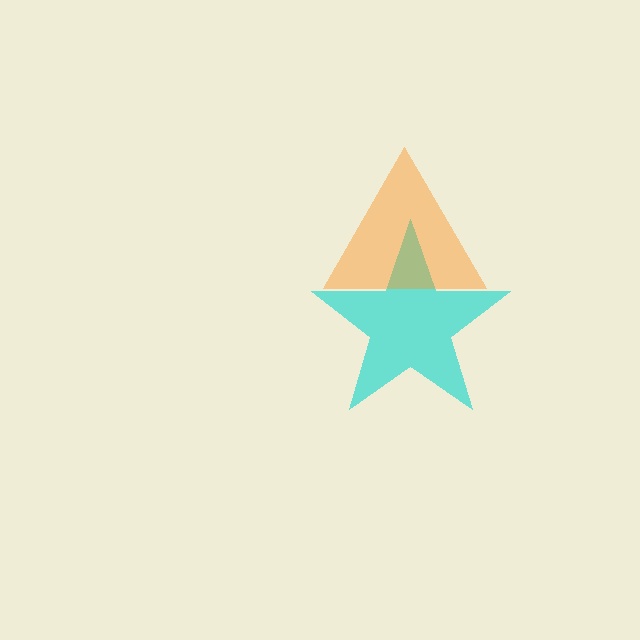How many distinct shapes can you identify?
There are 2 distinct shapes: a cyan star, an orange triangle.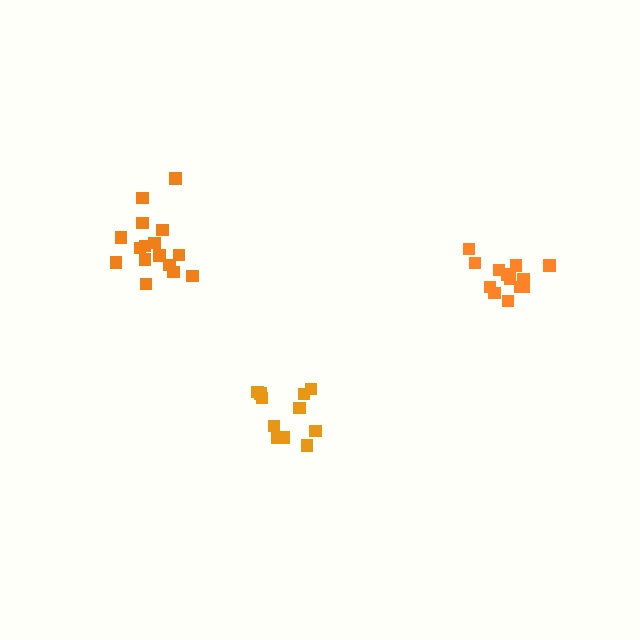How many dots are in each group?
Group 1: 11 dots, Group 2: 16 dots, Group 3: 13 dots (40 total).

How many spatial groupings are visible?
There are 3 spatial groupings.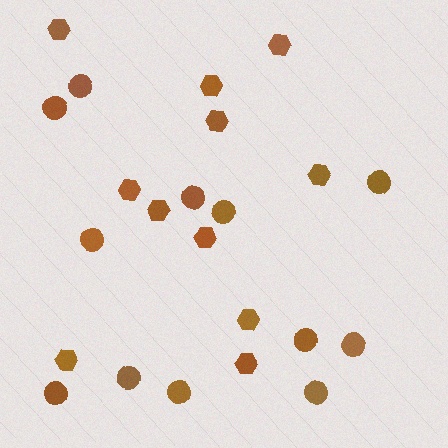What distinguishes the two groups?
There are 2 groups: one group of hexagons (11) and one group of circles (12).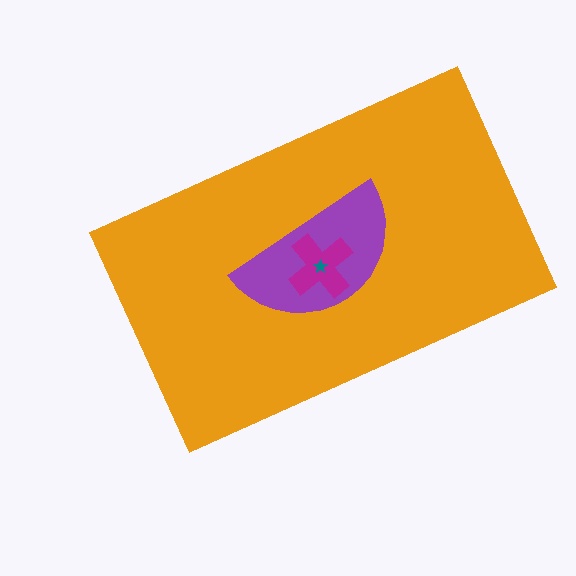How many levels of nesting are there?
4.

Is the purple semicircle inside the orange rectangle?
Yes.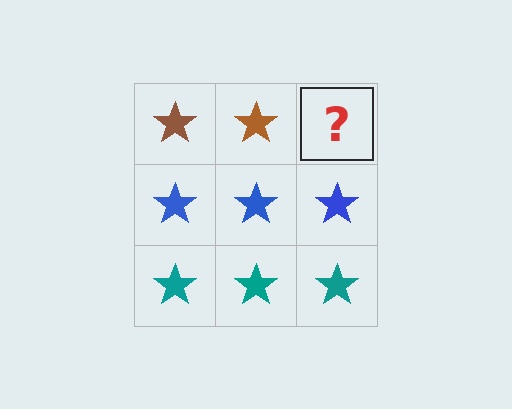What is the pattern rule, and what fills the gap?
The rule is that each row has a consistent color. The gap should be filled with a brown star.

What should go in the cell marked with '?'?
The missing cell should contain a brown star.